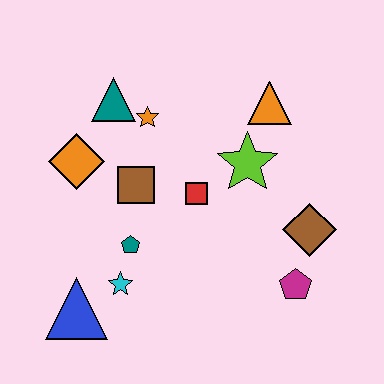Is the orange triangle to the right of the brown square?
Yes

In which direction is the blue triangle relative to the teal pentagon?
The blue triangle is below the teal pentagon.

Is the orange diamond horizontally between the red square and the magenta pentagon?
No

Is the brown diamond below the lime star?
Yes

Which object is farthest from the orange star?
The magenta pentagon is farthest from the orange star.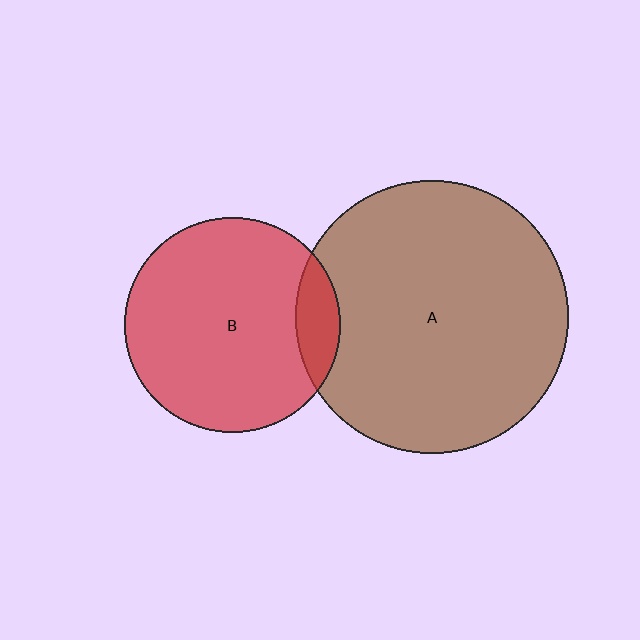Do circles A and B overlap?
Yes.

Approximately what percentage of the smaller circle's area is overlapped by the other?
Approximately 10%.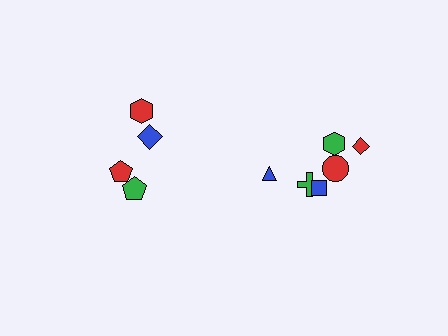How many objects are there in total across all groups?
There are 10 objects.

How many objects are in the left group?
There are 4 objects.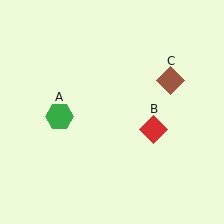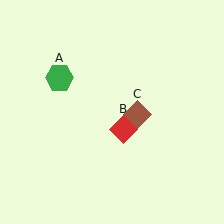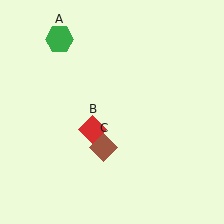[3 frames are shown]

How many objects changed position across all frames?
3 objects changed position: green hexagon (object A), red diamond (object B), brown diamond (object C).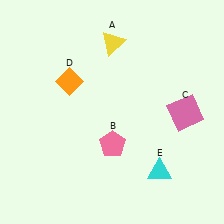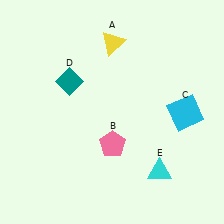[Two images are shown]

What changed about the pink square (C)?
In Image 1, C is pink. In Image 2, it changed to cyan.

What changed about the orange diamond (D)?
In Image 1, D is orange. In Image 2, it changed to teal.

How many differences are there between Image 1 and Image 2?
There are 2 differences between the two images.